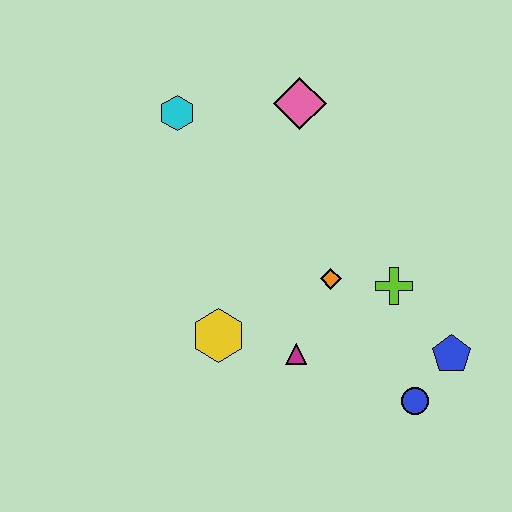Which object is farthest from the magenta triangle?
The cyan hexagon is farthest from the magenta triangle.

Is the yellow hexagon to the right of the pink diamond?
No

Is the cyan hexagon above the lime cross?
Yes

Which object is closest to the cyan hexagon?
The pink diamond is closest to the cyan hexagon.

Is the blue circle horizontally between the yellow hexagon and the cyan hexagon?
No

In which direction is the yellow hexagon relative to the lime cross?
The yellow hexagon is to the left of the lime cross.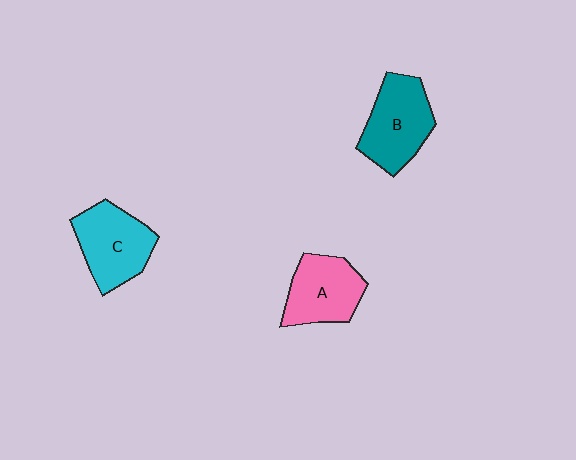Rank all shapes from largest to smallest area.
From largest to smallest: B (teal), C (cyan), A (pink).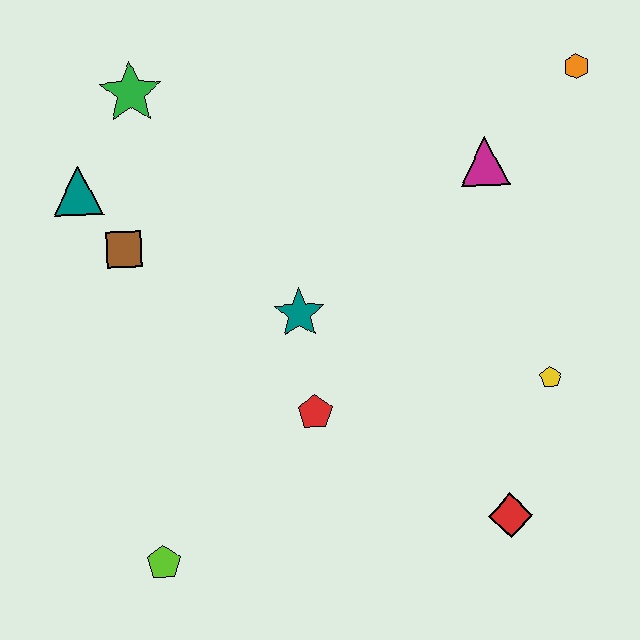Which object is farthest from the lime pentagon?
The orange hexagon is farthest from the lime pentagon.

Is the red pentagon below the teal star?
Yes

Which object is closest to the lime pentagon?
The red pentagon is closest to the lime pentagon.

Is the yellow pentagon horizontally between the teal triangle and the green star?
No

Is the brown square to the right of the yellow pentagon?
No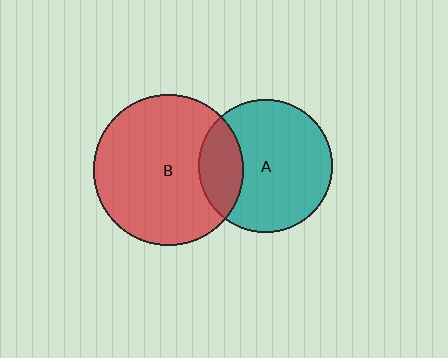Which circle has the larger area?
Circle B (red).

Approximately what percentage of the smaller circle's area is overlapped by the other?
Approximately 25%.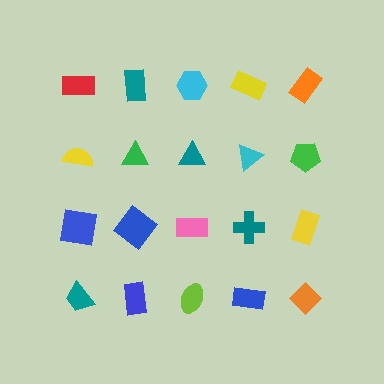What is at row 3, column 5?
A yellow rectangle.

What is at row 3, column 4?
A teal cross.